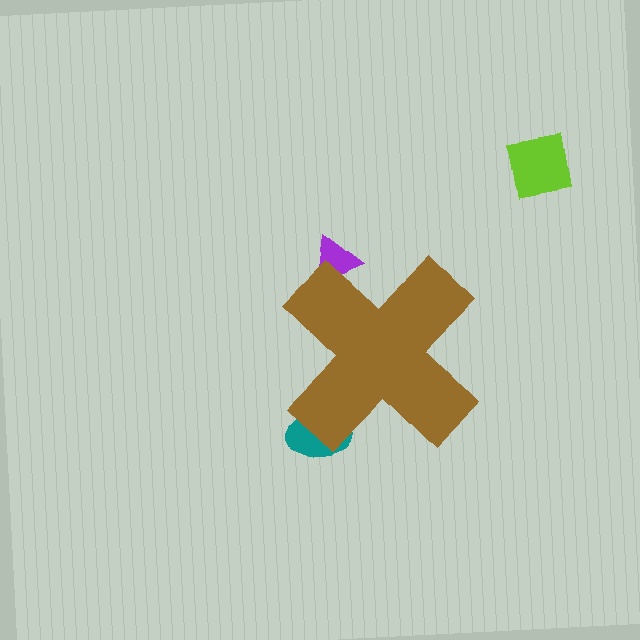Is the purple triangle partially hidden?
Yes, the purple triangle is partially hidden behind the brown cross.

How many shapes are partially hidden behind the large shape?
2 shapes are partially hidden.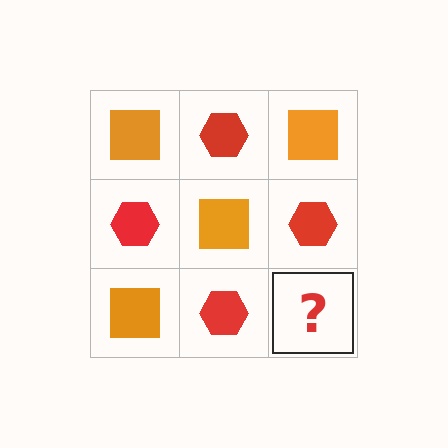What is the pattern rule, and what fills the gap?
The rule is that it alternates orange square and red hexagon in a checkerboard pattern. The gap should be filled with an orange square.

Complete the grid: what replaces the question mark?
The question mark should be replaced with an orange square.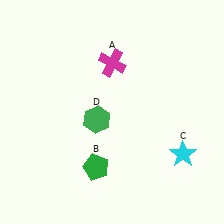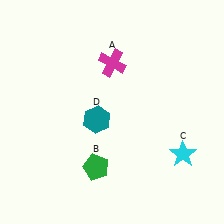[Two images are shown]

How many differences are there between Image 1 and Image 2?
There is 1 difference between the two images.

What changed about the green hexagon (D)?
In Image 1, D is green. In Image 2, it changed to teal.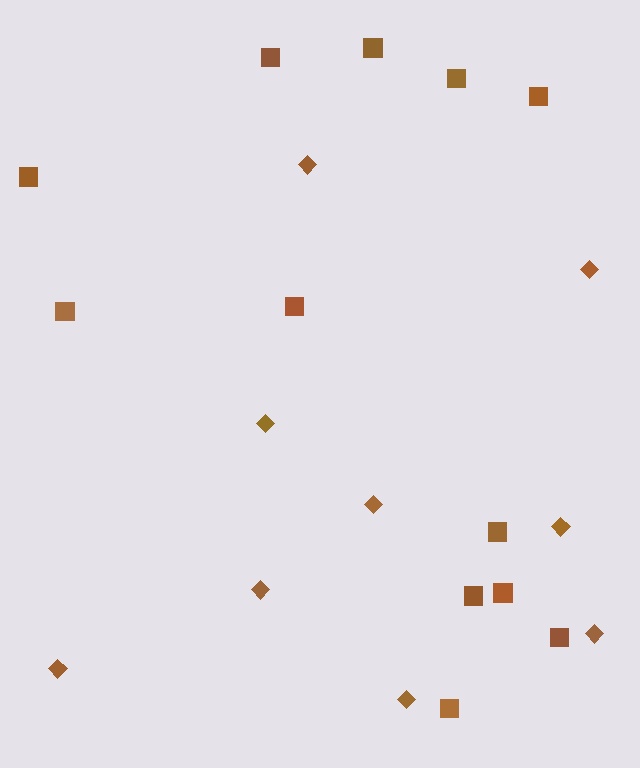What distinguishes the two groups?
There are 2 groups: one group of squares (12) and one group of diamonds (9).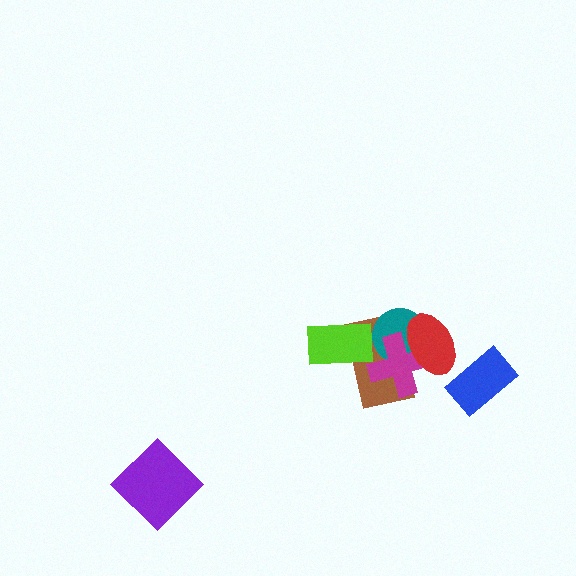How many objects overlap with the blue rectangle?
0 objects overlap with the blue rectangle.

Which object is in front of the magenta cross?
The red ellipse is in front of the magenta cross.